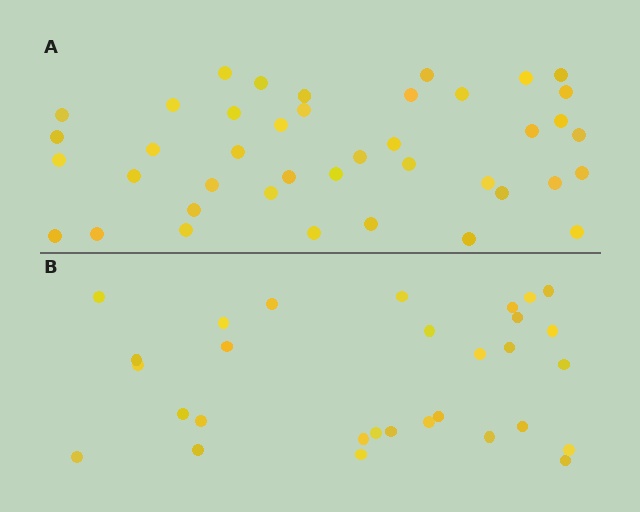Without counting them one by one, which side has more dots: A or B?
Region A (the top region) has more dots.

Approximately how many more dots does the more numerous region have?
Region A has roughly 12 or so more dots than region B.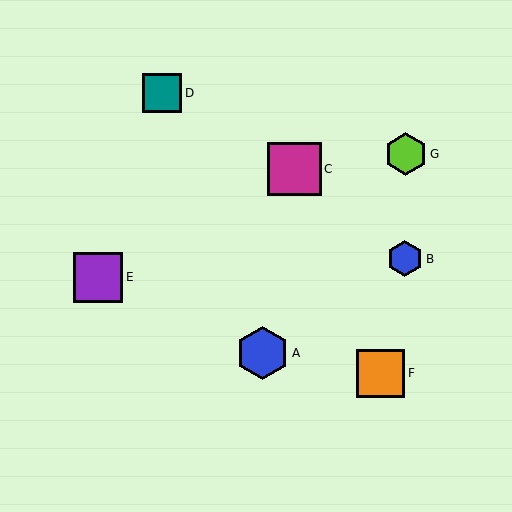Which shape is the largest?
The magenta square (labeled C) is the largest.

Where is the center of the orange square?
The center of the orange square is at (381, 373).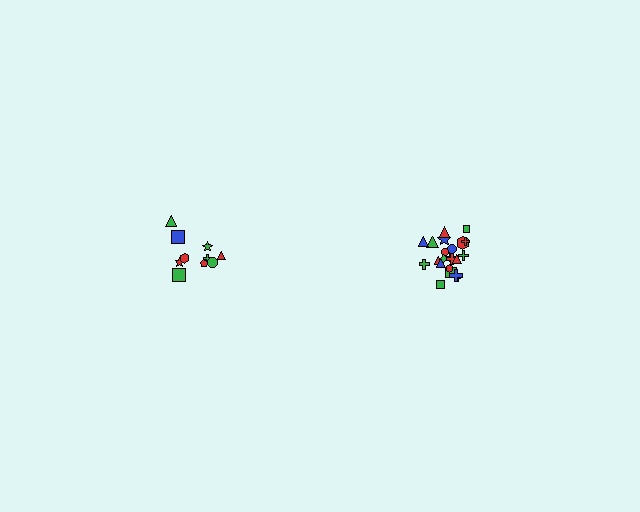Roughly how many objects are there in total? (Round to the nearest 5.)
Roughly 30 objects in total.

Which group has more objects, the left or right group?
The right group.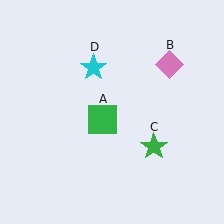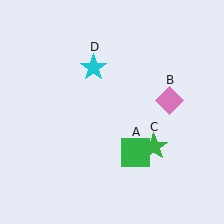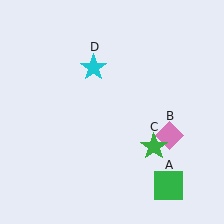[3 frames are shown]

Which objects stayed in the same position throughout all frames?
Green star (object C) and cyan star (object D) remained stationary.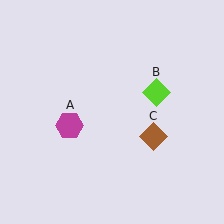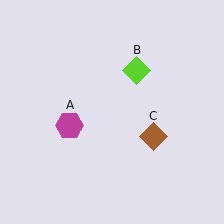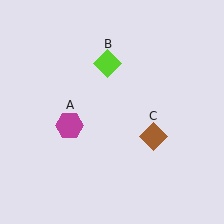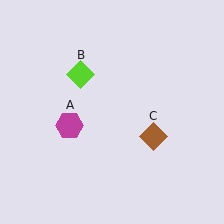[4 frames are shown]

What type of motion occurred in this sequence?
The lime diamond (object B) rotated counterclockwise around the center of the scene.